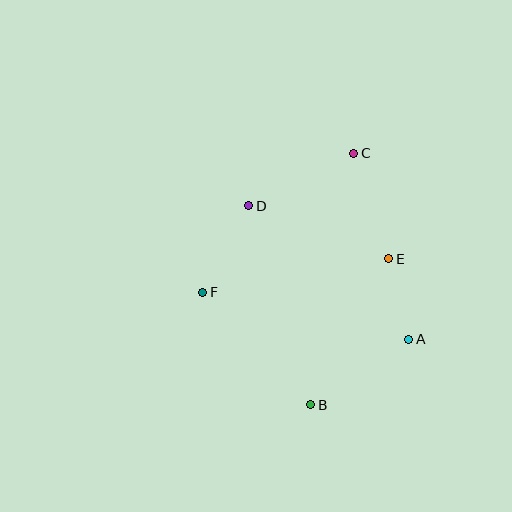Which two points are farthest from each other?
Points B and C are farthest from each other.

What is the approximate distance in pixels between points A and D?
The distance between A and D is approximately 209 pixels.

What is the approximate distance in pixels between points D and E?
The distance between D and E is approximately 150 pixels.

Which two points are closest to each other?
Points A and E are closest to each other.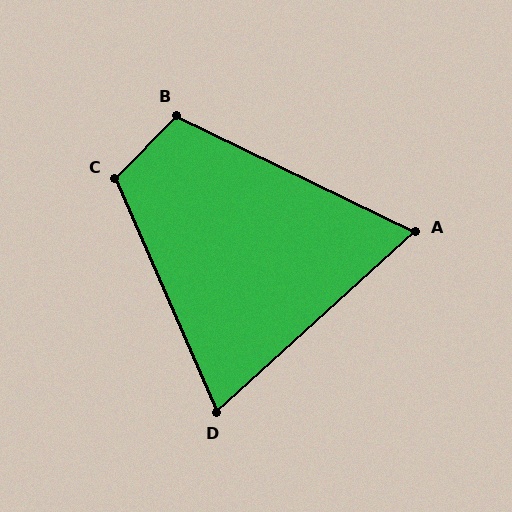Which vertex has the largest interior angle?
C, at approximately 112 degrees.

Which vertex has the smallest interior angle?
A, at approximately 68 degrees.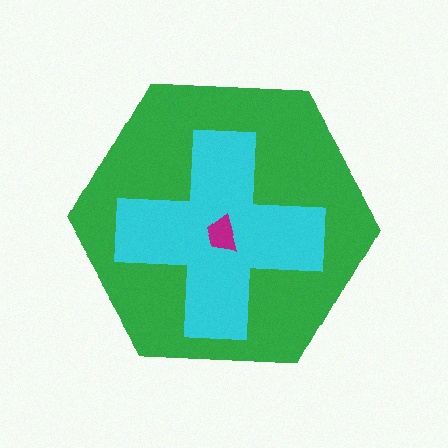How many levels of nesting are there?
3.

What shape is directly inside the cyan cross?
The magenta trapezoid.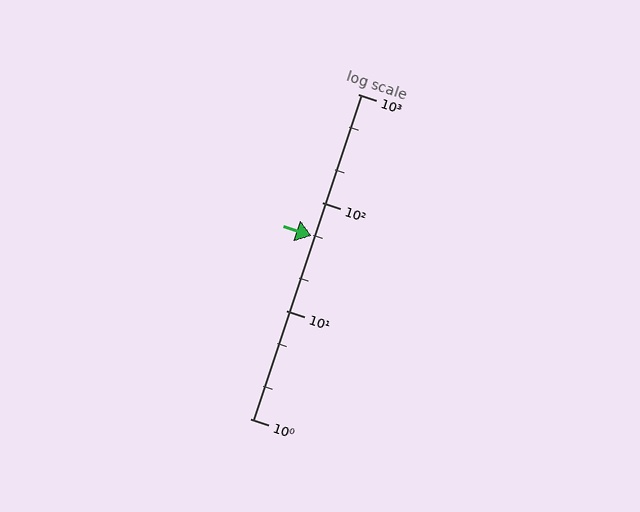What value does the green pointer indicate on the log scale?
The pointer indicates approximately 49.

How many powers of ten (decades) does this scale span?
The scale spans 3 decades, from 1 to 1000.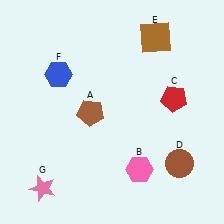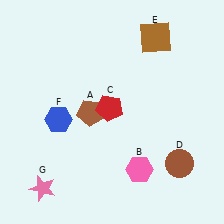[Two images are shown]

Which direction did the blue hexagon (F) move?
The blue hexagon (F) moved down.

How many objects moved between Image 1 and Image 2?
2 objects moved between the two images.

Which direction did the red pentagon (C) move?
The red pentagon (C) moved left.